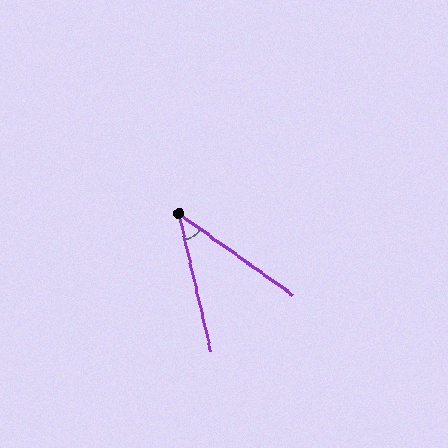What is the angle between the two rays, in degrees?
Approximately 41 degrees.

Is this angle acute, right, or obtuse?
It is acute.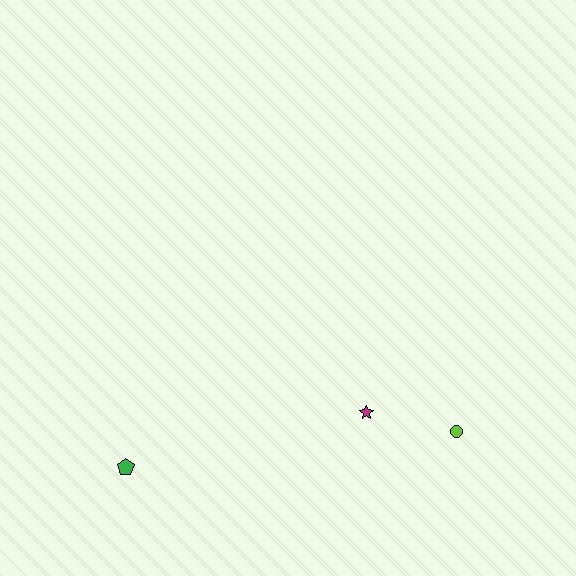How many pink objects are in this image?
There are no pink objects.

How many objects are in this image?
There are 3 objects.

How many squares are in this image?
There are no squares.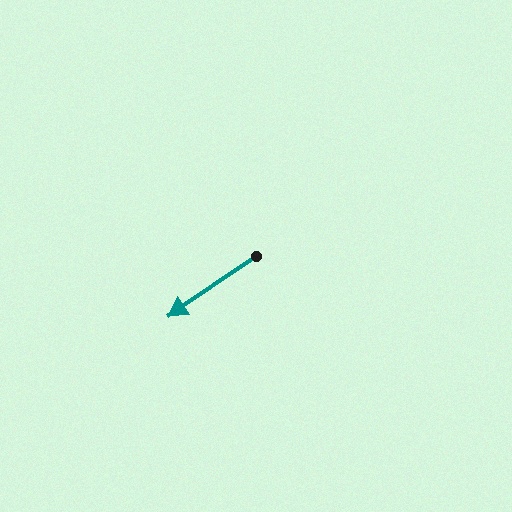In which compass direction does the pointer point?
Southwest.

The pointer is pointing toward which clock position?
Roughly 8 o'clock.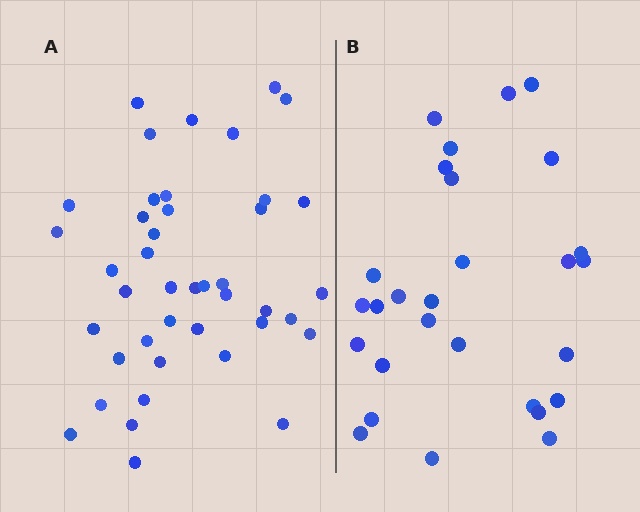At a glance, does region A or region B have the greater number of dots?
Region A (the left region) has more dots.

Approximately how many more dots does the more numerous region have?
Region A has approximately 15 more dots than region B.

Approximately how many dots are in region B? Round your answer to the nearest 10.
About 30 dots. (The exact count is 28, which rounds to 30.)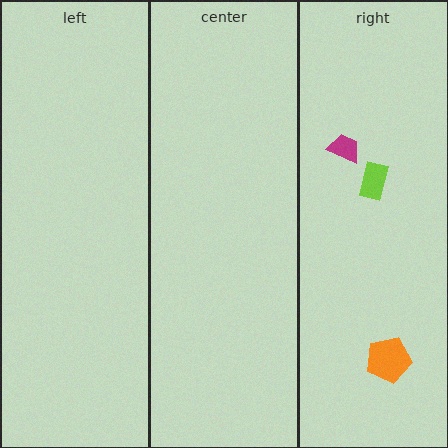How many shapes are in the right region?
3.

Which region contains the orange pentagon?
The right region.